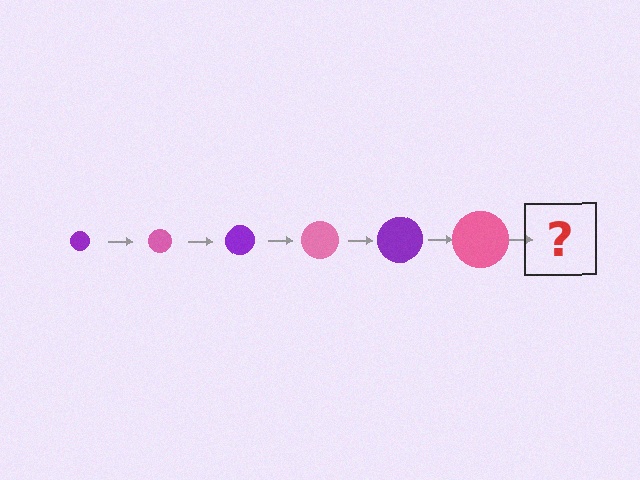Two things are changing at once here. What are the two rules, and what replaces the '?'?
The two rules are that the circle grows larger each step and the color cycles through purple and pink. The '?' should be a purple circle, larger than the previous one.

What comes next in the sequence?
The next element should be a purple circle, larger than the previous one.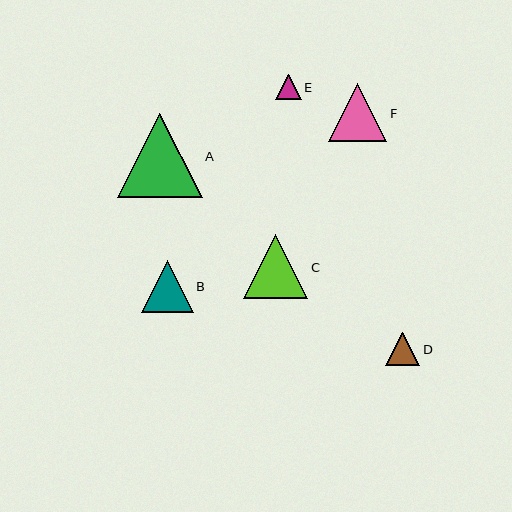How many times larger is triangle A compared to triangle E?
Triangle A is approximately 3.3 times the size of triangle E.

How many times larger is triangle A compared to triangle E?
Triangle A is approximately 3.3 times the size of triangle E.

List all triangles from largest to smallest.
From largest to smallest: A, C, F, B, D, E.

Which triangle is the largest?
Triangle A is the largest with a size of approximately 84 pixels.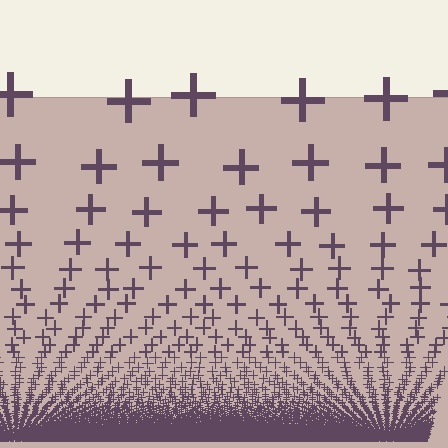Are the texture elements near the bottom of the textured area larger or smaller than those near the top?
Smaller. The gradient is inverted — elements near the bottom are smaller and denser.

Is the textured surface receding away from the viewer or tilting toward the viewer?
The surface appears to tilt toward the viewer. Texture elements get larger and sparser toward the top.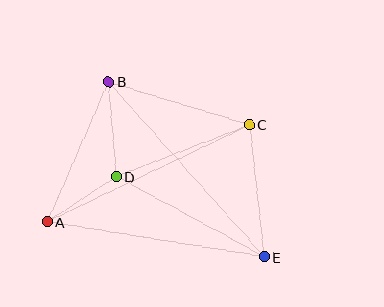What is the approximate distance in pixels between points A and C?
The distance between A and C is approximately 224 pixels.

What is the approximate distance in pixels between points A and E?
The distance between A and E is approximately 220 pixels.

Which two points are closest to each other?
Points A and D are closest to each other.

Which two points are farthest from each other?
Points B and E are farthest from each other.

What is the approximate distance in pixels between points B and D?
The distance between B and D is approximately 95 pixels.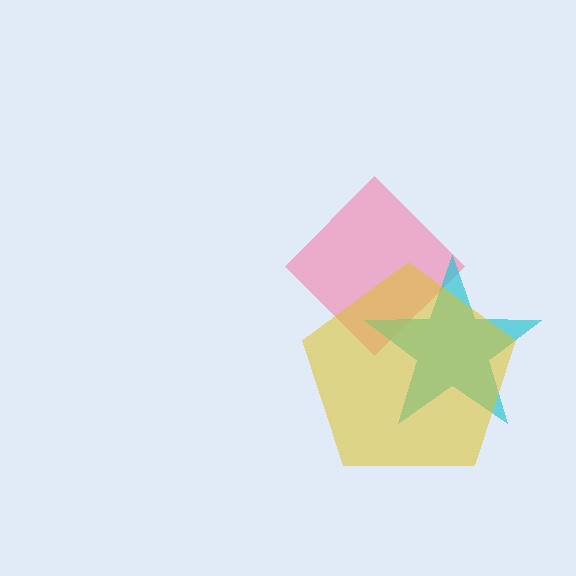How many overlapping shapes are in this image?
There are 3 overlapping shapes in the image.